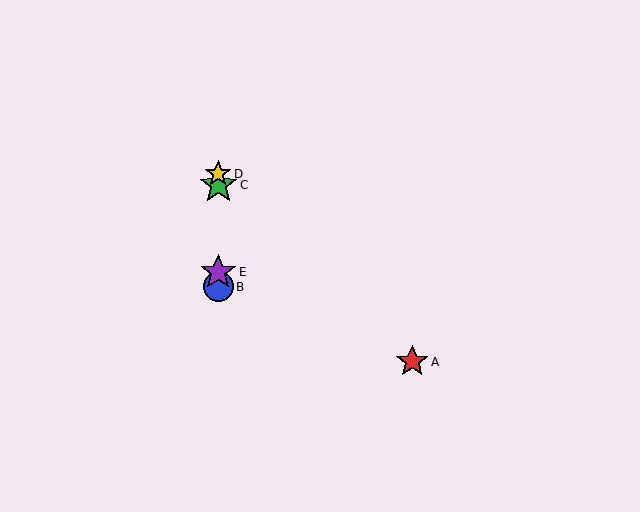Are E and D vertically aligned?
Yes, both are at x≈218.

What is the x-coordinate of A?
Object A is at x≈412.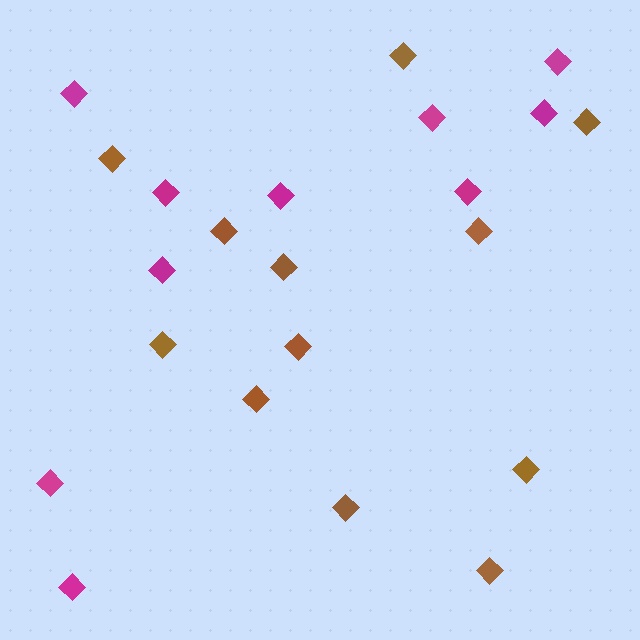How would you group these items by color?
There are 2 groups: one group of brown diamonds (12) and one group of magenta diamonds (10).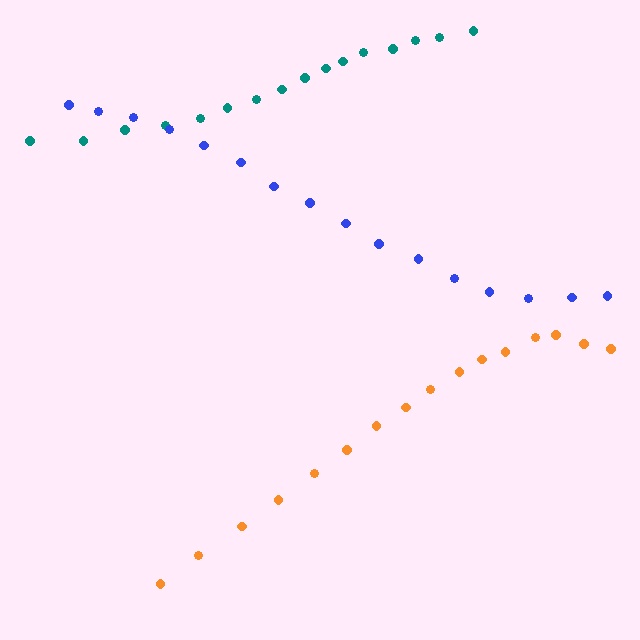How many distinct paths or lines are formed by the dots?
There are 3 distinct paths.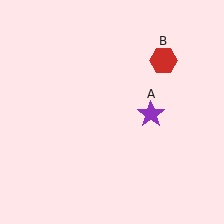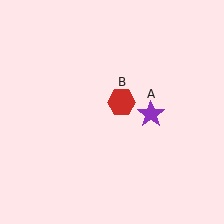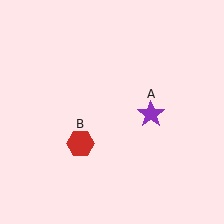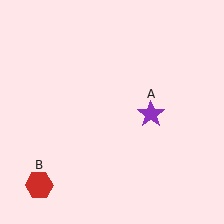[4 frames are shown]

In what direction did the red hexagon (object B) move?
The red hexagon (object B) moved down and to the left.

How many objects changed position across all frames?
1 object changed position: red hexagon (object B).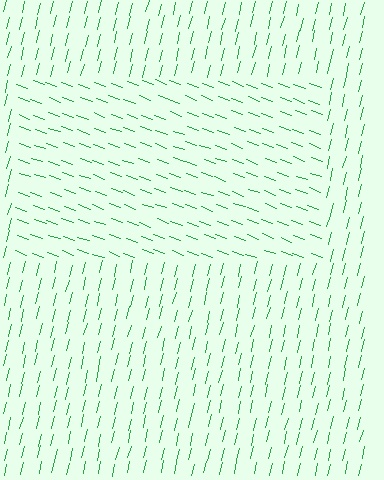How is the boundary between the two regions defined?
The boundary is defined purely by a change in line orientation (approximately 84 degrees difference). All lines are the same color and thickness.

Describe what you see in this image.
The image is filled with small green line segments. A rectangle region in the image has lines oriented differently from the surrounding lines, creating a visible texture boundary.